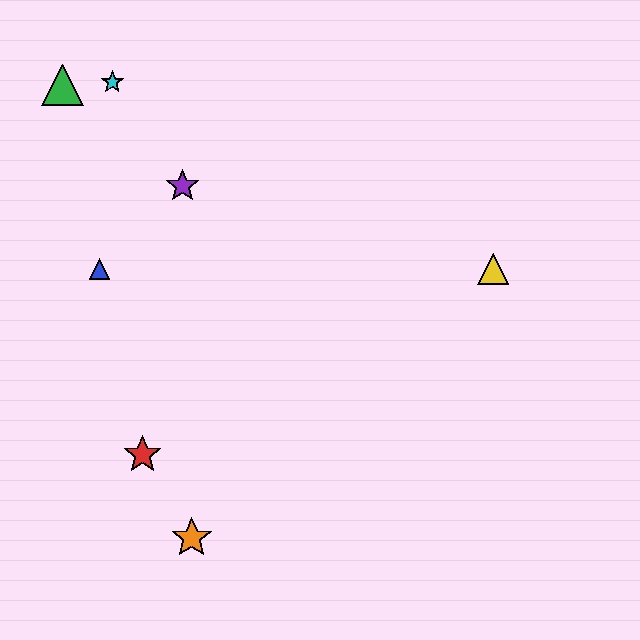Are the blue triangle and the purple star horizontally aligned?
No, the blue triangle is at y≈269 and the purple star is at y≈186.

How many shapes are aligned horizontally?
2 shapes (the blue triangle, the yellow triangle) are aligned horizontally.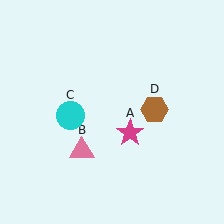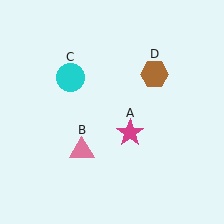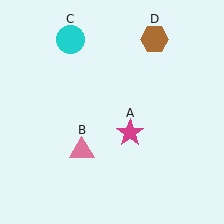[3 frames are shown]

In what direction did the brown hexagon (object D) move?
The brown hexagon (object D) moved up.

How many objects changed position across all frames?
2 objects changed position: cyan circle (object C), brown hexagon (object D).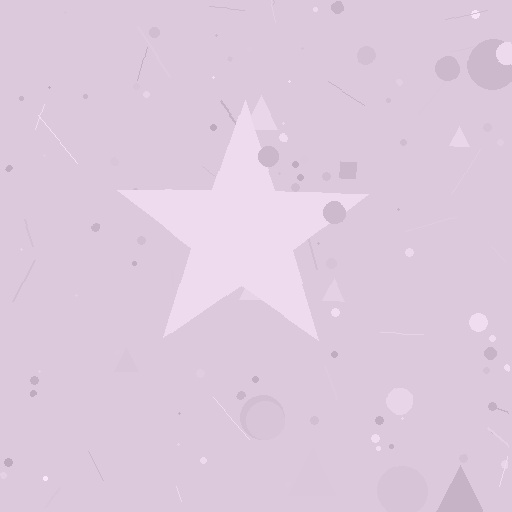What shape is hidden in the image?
A star is hidden in the image.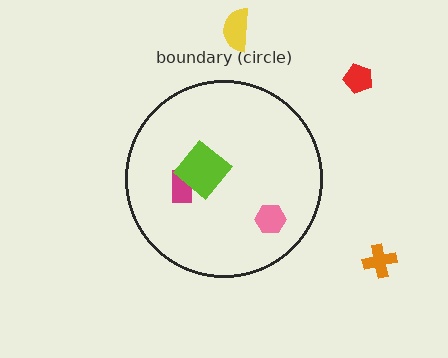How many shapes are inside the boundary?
3 inside, 3 outside.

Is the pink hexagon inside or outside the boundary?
Inside.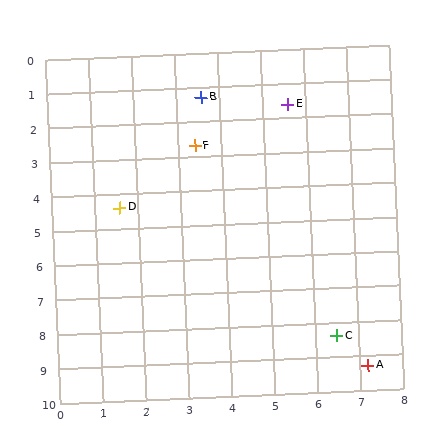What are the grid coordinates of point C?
Point C is at approximately (6.5, 8.4).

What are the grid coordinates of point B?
Point B is at approximately (3.6, 1.3).